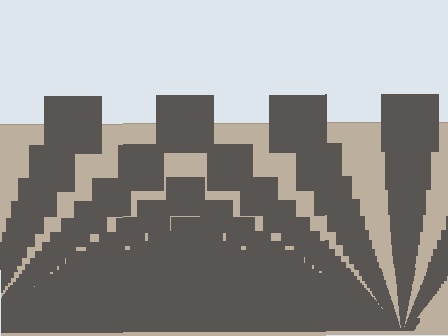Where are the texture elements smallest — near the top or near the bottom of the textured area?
Near the bottom.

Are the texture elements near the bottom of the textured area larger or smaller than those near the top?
Smaller. The gradient is inverted — elements near the bottom are smaller and denser.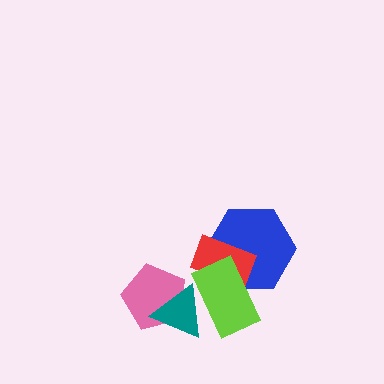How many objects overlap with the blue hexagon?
2 objects overlap with the blue hexagon.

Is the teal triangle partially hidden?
No, no other shape covers it.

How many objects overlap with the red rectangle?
2 objects overlap with the red rectangle.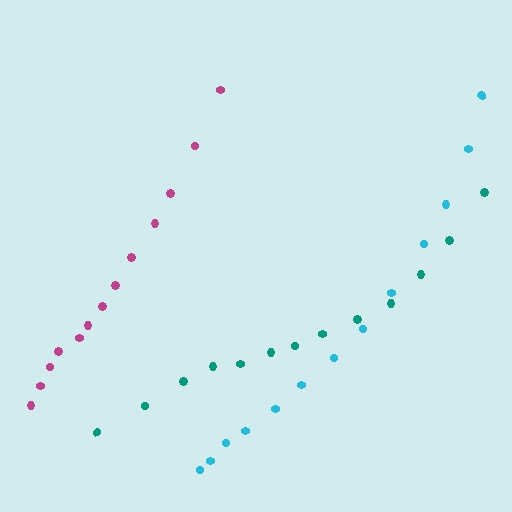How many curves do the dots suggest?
There are 3 distinct paths.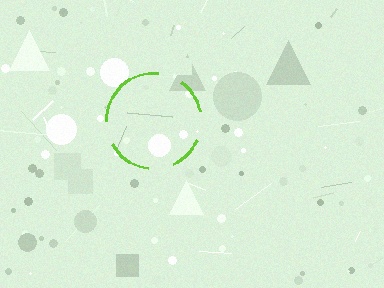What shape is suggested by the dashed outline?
The dashed outline suggests a circle.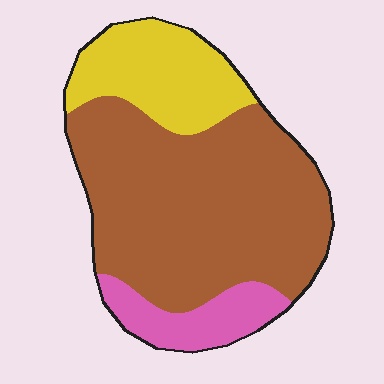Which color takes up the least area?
Pink, at roughly 15%.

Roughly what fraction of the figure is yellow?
Yellow takes up about one fifth (1/5) of the figure.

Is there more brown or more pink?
Brown.